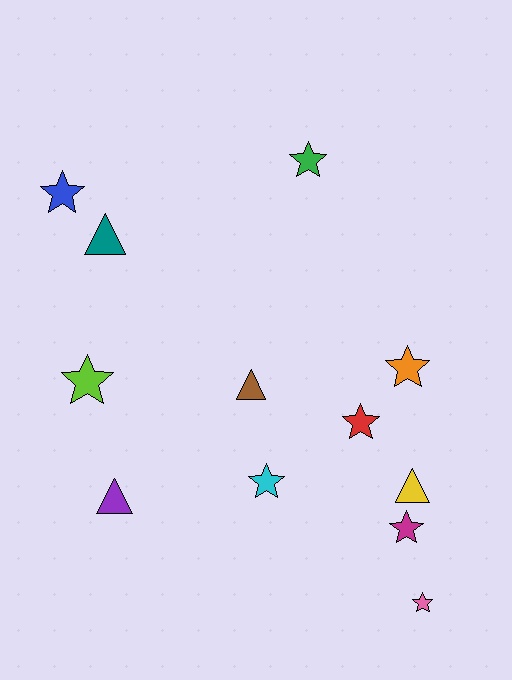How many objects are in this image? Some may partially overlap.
There are 12 objects.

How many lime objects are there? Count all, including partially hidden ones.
There is 1 lime object.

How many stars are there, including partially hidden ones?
There are 8 stars.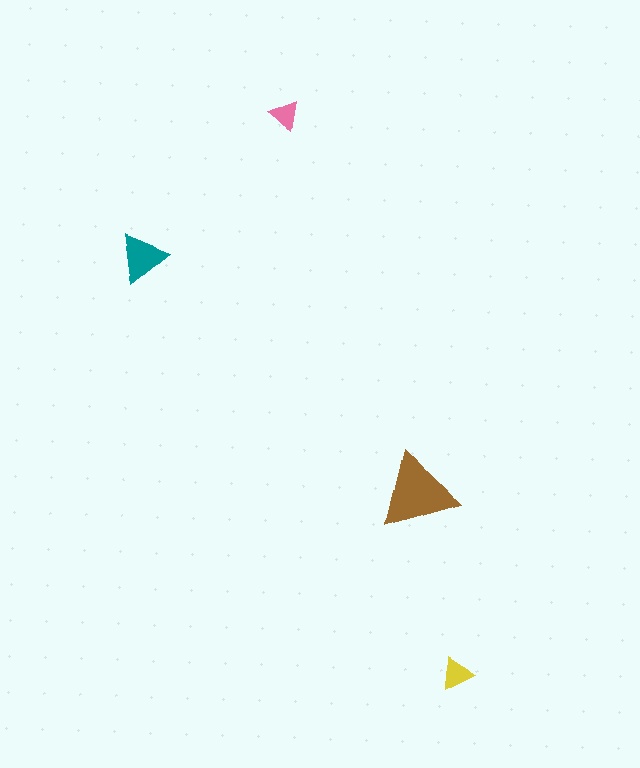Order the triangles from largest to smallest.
the brown one, the teal one, the yellow one, the pink one.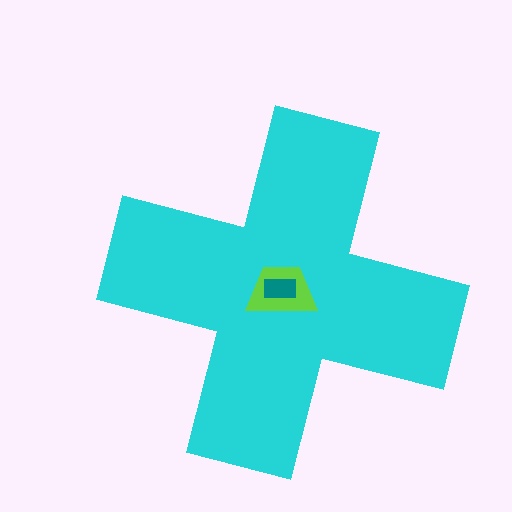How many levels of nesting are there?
3.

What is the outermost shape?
The cyan cross.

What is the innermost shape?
The teal rectangle.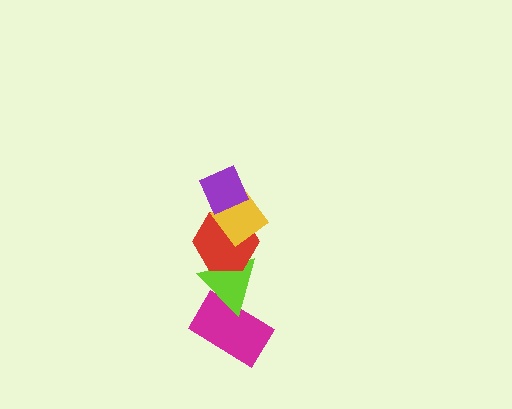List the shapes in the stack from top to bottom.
From top to bottom: the purple diamond, the yellow diamond, the red hexagon, the lime triangle, the magenta rectangle.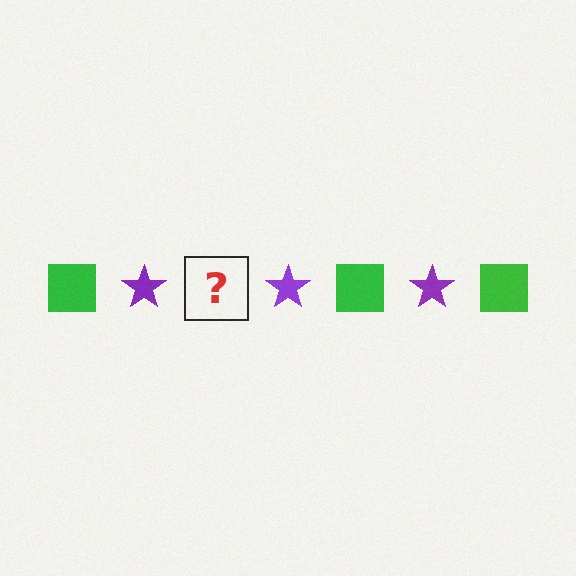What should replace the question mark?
The question mark should be replaced with a green square.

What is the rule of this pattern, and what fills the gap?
The rule is that the pattern alternates between green square and purple star. The gap should be filled with a green square.